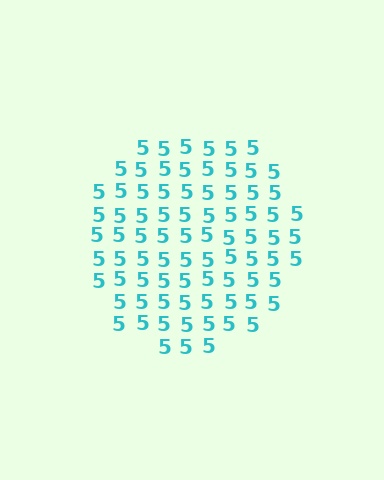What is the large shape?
The large shape is a circle.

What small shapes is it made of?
It is made of small digit 5's.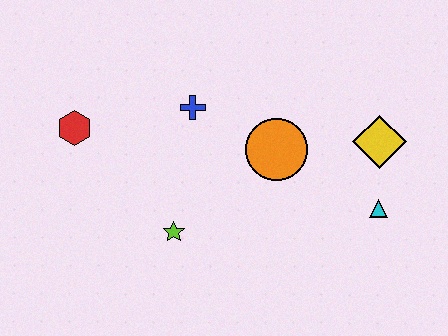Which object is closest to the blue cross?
The orange circle is closest to the blue cross.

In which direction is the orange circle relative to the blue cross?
The orange circle is to the right of the blue cross.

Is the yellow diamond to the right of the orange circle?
Yes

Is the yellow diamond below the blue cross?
Yes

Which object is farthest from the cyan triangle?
The red hexagon is farthest from the cyan triangle.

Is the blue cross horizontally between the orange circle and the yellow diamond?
No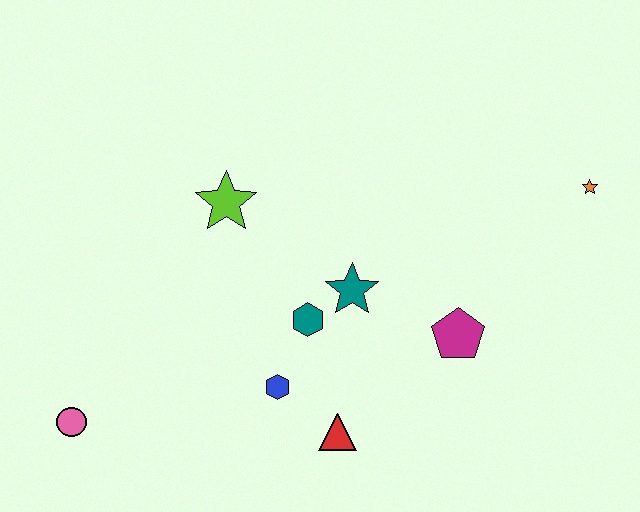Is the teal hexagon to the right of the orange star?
No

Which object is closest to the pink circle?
The blue hexagon is closest to the pink circle.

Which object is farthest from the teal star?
The pink circle is farthest from the teal star.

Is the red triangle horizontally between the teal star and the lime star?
Yes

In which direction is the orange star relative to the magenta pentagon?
The orange star is above the magenta pentagon.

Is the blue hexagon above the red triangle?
Yes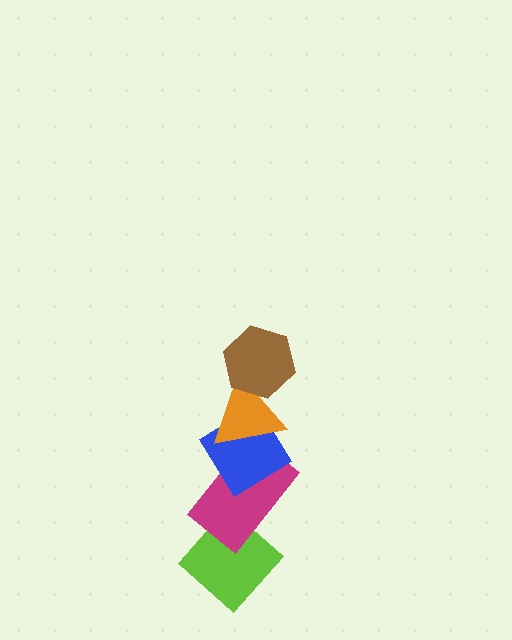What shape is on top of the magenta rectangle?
The blue diamond is on top of the magenta rectangle.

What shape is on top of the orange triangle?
The brown hexagon is on top of the orange triangle.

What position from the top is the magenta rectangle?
The magenta rectangle is 4th from the top.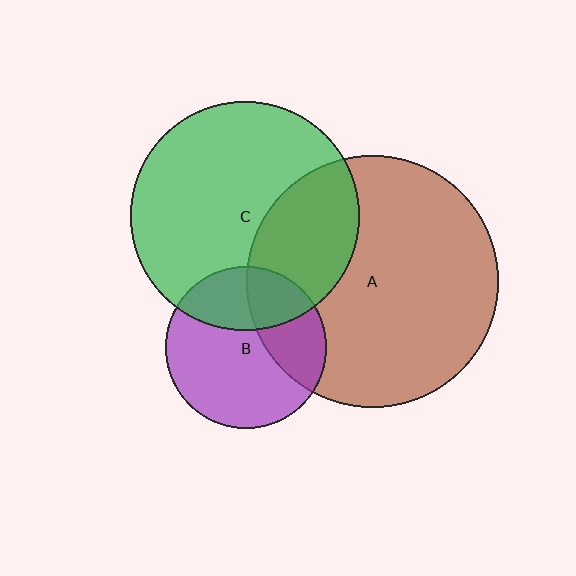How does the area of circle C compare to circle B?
Approximately 2.0 times.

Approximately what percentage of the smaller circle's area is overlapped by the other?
Approximately 30%.